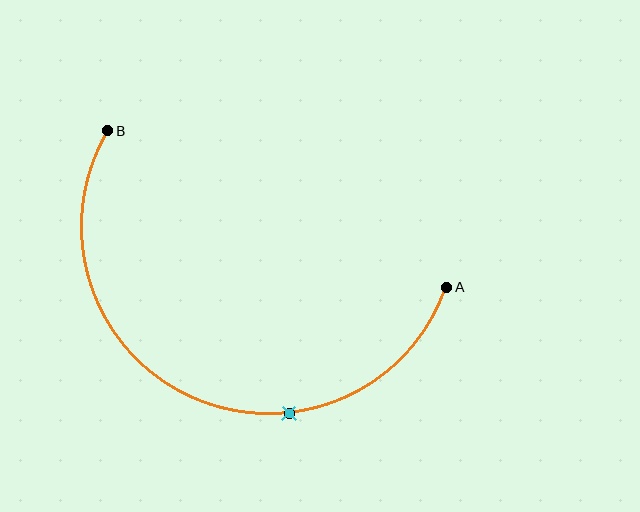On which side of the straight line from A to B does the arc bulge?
The arc bulges below the straight line connecting A and B.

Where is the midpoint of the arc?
The arc midpoint is the point on the curve farthest from the straight line joining A and B. It sits below that line.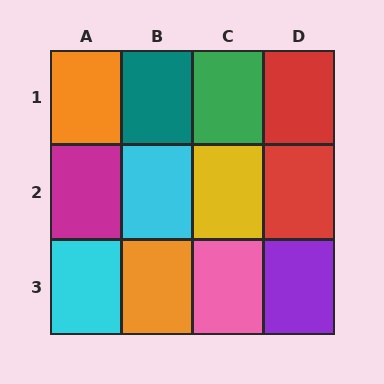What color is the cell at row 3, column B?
Orange.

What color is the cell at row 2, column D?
Red.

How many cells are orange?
2 cells are orange.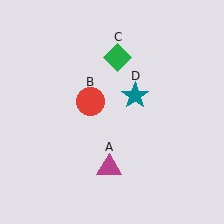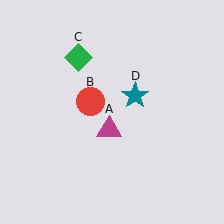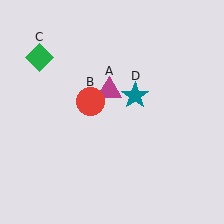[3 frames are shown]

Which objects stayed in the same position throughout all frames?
Red circle (object B) and teal star (object D) remained stationary.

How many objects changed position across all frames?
2 objects changed position: magenta triangle (object A), green diamond (object C).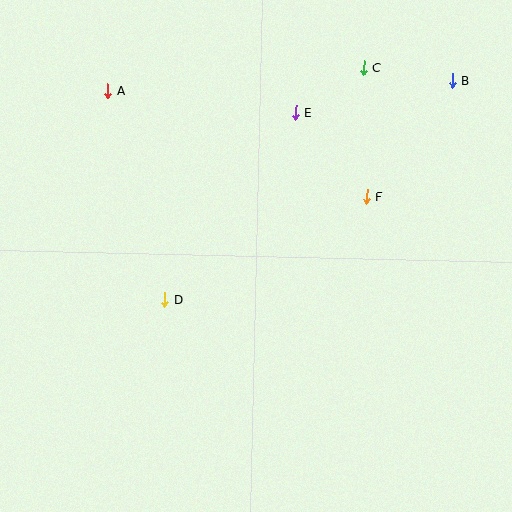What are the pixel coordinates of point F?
Point F is at (367, 196).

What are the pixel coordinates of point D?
Point D is at (165, 300).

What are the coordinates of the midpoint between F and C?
The midpoint between F and C is at (365, 132).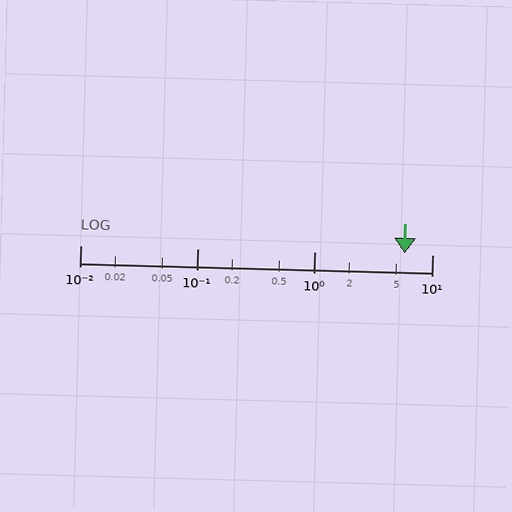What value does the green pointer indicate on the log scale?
The pointer indicates approximately 5.8.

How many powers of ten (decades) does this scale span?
The scale spans 3 decades, from 0.01 to 10.